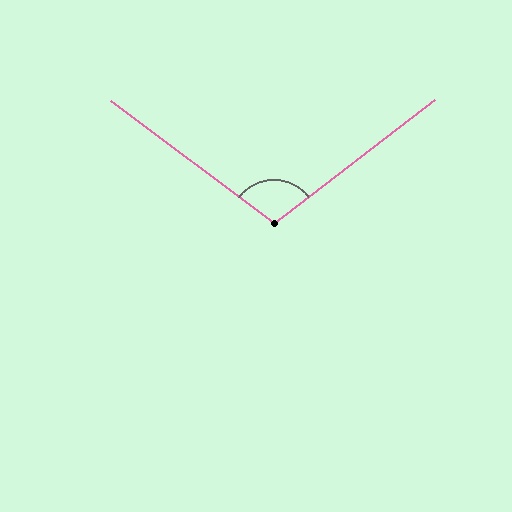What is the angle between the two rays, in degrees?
Approximately 106 degrees.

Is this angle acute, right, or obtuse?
It is obtuse.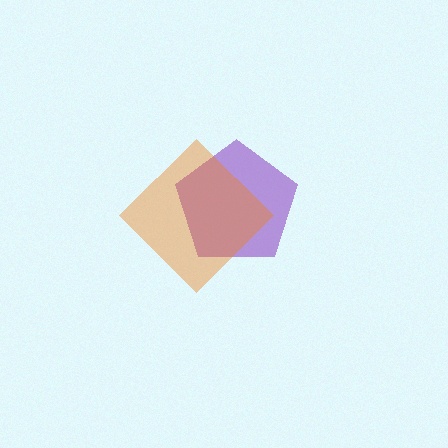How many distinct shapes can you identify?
There are 2 distinct shapes: a purple pentagon, an orange diamond.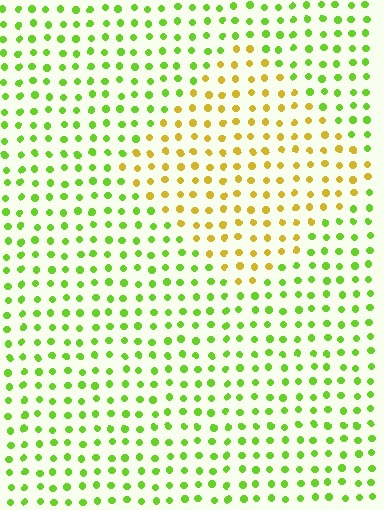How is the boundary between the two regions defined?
The boundary is defined purely by a slight shift in hue (about 49 degrees). Spacing, size, and orientation are identical on both sides.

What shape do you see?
I see a diamond.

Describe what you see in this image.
The image is filled with small lime elements in a uniform arrangement. A diamond-shaped region is visible where the elements are tinted to a slightly different hue, forming a subtle color boundary.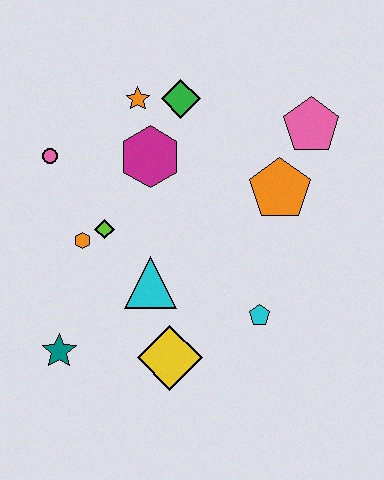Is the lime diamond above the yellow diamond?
Yes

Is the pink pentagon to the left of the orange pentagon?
No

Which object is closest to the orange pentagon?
The pink pentagon is closest to the orange pentagon.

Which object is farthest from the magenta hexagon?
The teal star is farthest from the magenta hexagon.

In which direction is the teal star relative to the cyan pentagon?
The teal star is to the left of the cyan pentagon.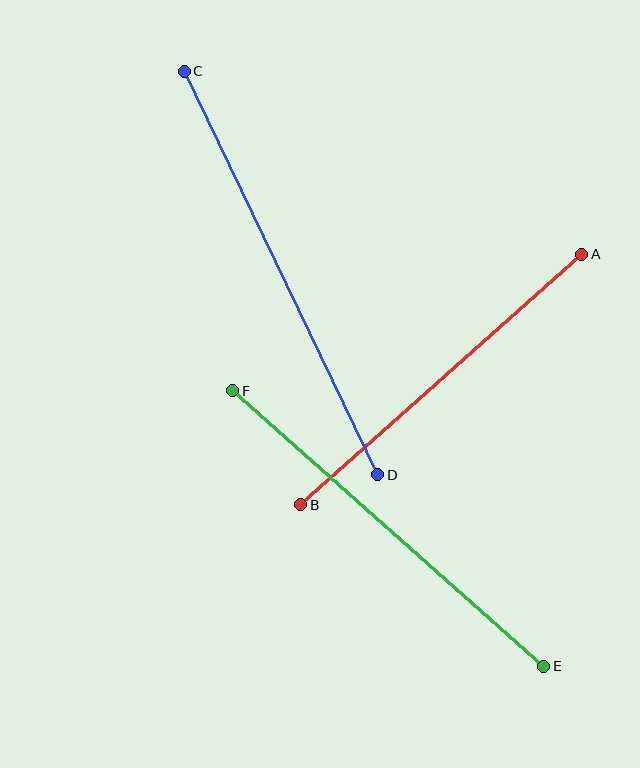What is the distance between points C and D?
The distance is approximately 447 pixels.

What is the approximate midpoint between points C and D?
The midpoint is at approximately (281, 273) pixels.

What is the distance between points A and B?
The distance is approximately 377 pixels.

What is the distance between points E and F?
The distance is approximately 416 pixels.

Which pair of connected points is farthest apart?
Points C and D are farthest apart.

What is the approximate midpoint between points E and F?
The midpoint is at approximately (388, 529) pixels.